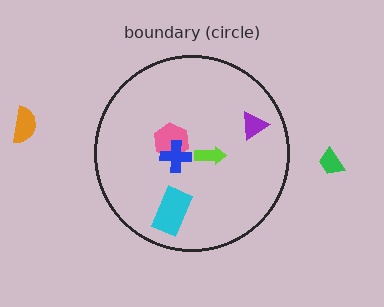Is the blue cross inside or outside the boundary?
Inside.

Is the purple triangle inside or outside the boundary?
Inside.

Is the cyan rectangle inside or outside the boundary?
Inside.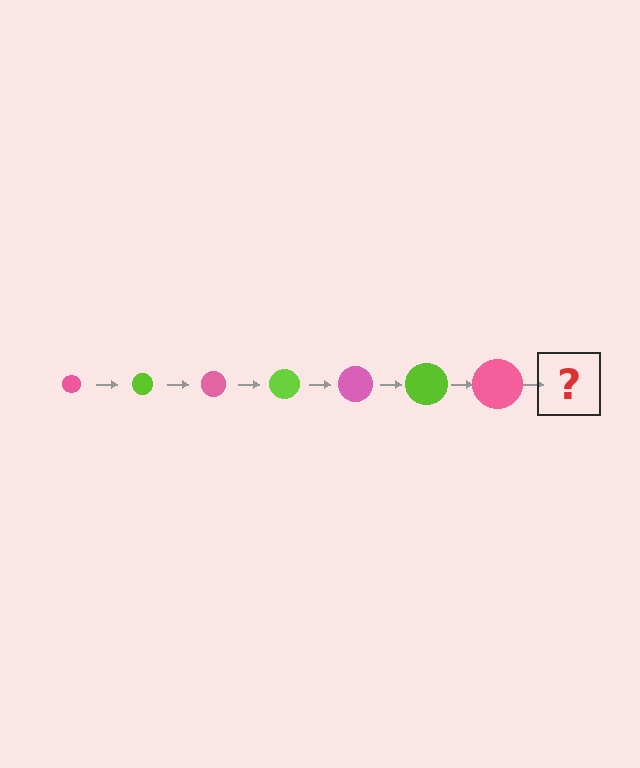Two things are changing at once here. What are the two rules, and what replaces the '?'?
The two rules are that the circle grows larger each step and the color cycles through pink and lime. The '?' should be a lime circle, larger than the previous one.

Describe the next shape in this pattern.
It should be a lime circle, larger than the previous one.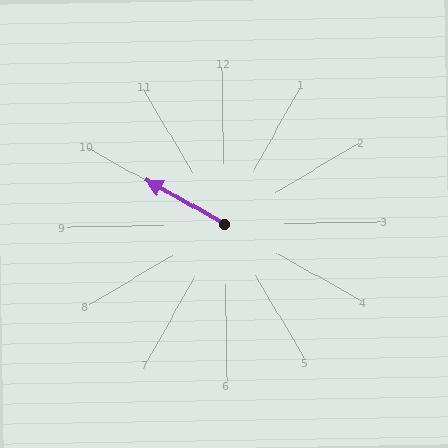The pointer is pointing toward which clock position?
Roughly 10 o'clock.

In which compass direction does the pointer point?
Northwest.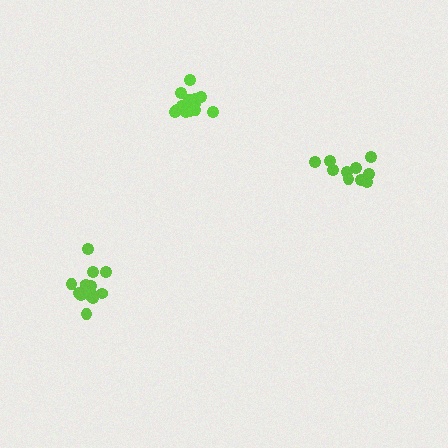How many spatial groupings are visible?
There are 3 spatial groupings.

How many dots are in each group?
Group 1: 10 dots, Group 2: 13 dots, Group 3: 13 dots (36 total).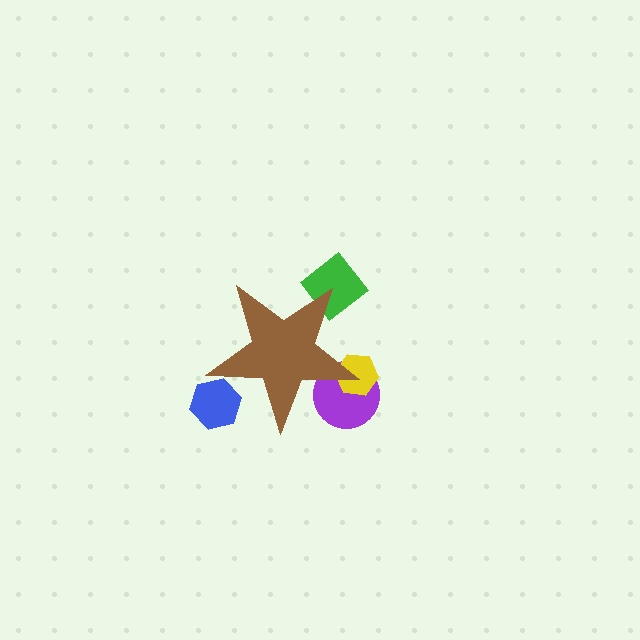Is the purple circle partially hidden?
Yes, the purple circle is partially hidden behind the brown star.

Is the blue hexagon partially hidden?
Yes, the blue hexagon is partially hidden behind the brown star.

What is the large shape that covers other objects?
A brown star.